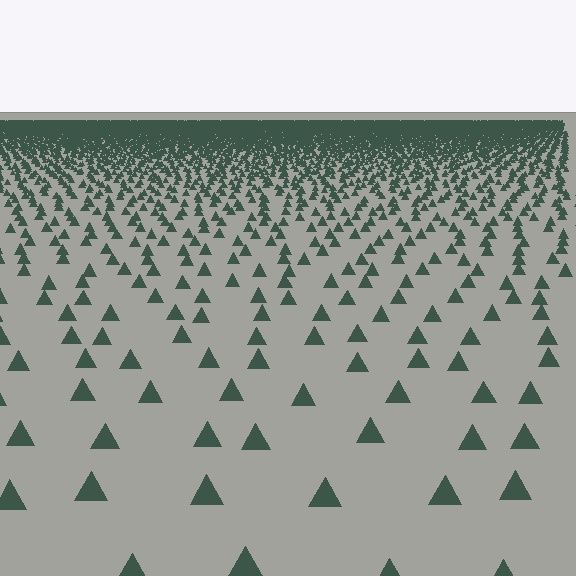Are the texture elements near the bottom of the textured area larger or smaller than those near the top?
Larger. Near the bottom, elements are closer to the viewer and appear at a bigger on-screen size.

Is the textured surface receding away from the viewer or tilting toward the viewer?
The surface is receding away from the viewer. Texture elements get smaller and denser toward the top.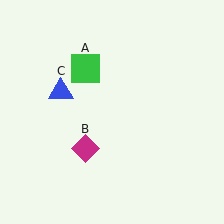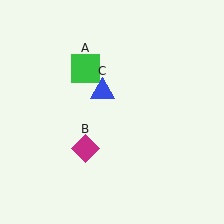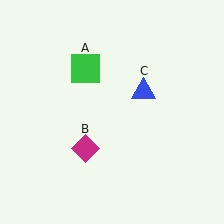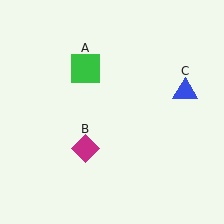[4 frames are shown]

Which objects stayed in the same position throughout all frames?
Green square (object A) and magenta diamond (object B) remained stationary.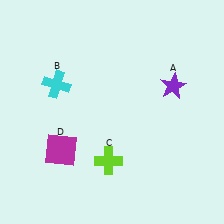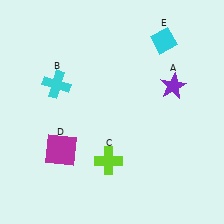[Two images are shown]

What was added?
A cyan diamond (E) was added in Image 2.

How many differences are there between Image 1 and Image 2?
There is 1 difference between the two images.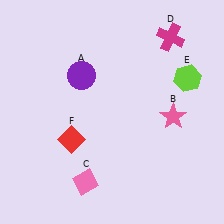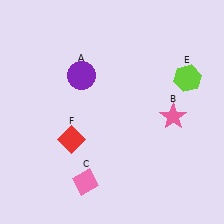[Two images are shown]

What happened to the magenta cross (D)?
The magenta cross (D) was removed in Image 2. It was in the top-right area of Image 1.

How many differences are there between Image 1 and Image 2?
There is 1 difference between the two images.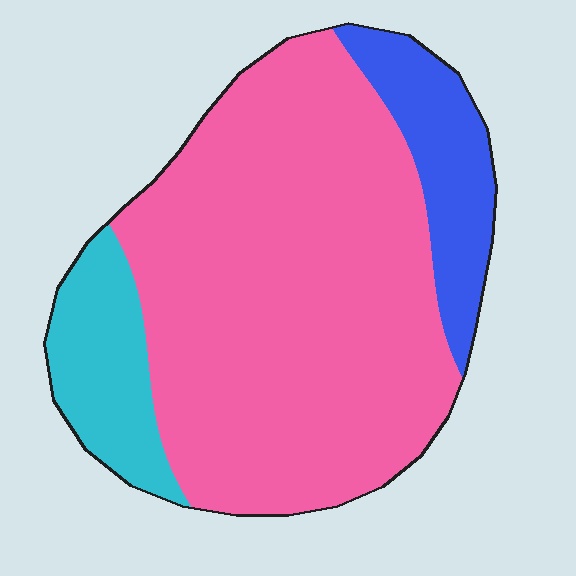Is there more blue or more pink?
Pink.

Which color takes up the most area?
Pink, at roughly 75%.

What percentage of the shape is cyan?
Cyan takes up about one eighth (1/8) of the shape.